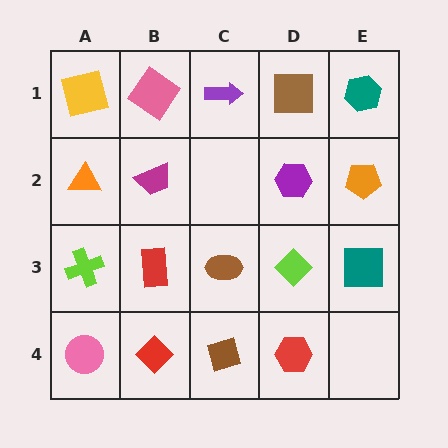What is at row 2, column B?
A magenta trapezoid.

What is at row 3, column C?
A brown ellipse.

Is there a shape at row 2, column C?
No, that cell is empty.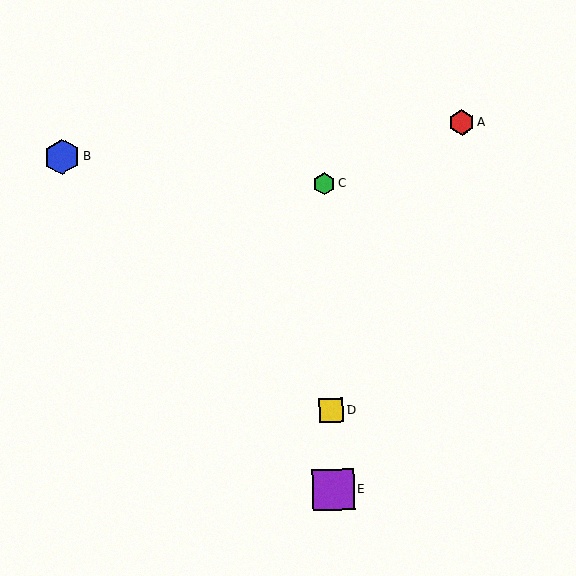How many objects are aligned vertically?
3 objects (C, D, E) are aligned vertically.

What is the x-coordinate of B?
Object B is at x≈62.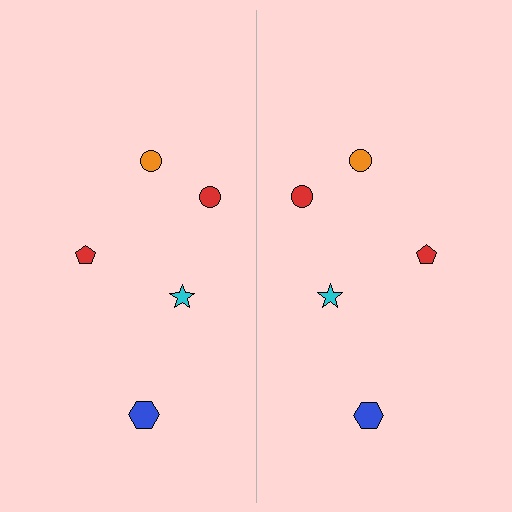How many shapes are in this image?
There are 10 shapes in this image.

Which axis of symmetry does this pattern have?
The pattern has a vertical axis of symmetry running through the center of the image.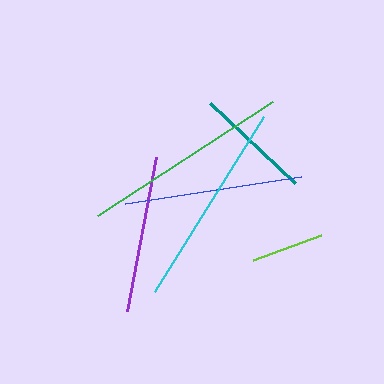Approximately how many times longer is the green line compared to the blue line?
The green line is approximately 1.2 times the length of the blue line.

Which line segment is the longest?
The green line is the longest at approximately 209 pixels.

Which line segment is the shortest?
The lime line is the shortest at approximately 73 pixels.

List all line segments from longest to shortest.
From longest to shortest: green, cyan, blue, purple, teal, lime.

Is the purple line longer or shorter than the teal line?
The purple line is longer than the teal line.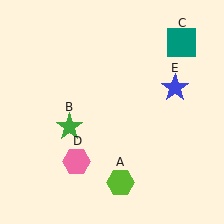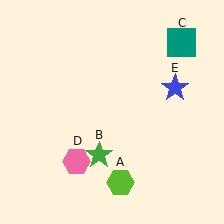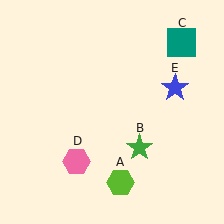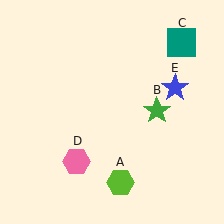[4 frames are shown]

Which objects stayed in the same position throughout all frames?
Lime hexagon (object A) and teal square (object C) and pink hexagon (object D) and blue star (object E) remained stationary.